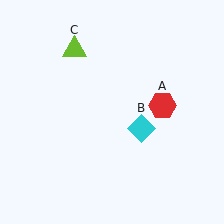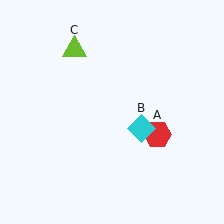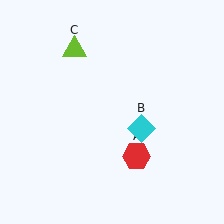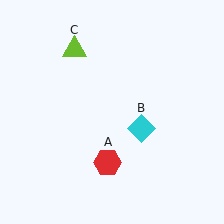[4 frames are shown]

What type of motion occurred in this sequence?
The red hexagon (object A) rotated clockwise around the center of the scene.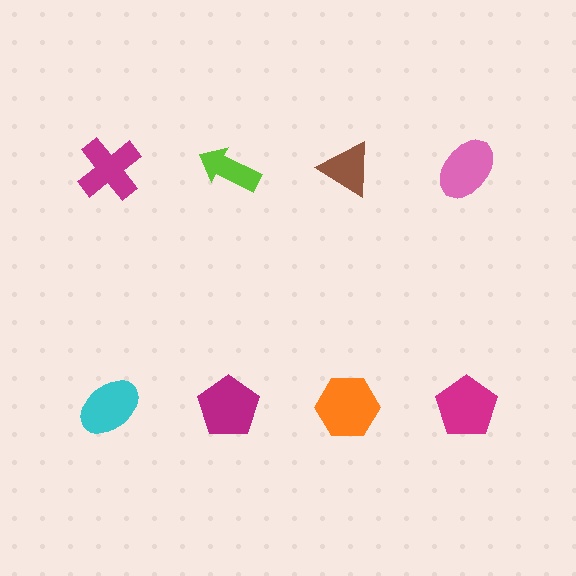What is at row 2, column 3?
An orange hexagon.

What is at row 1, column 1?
A magenta cross.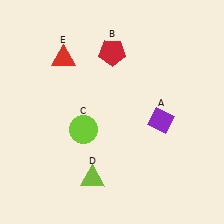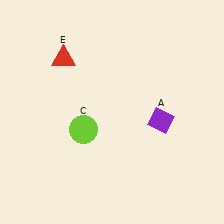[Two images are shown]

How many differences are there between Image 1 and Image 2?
There are 2 differences between the two images.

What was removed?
The lime triangle (D), the red pentagon (B) were removed in Image 2.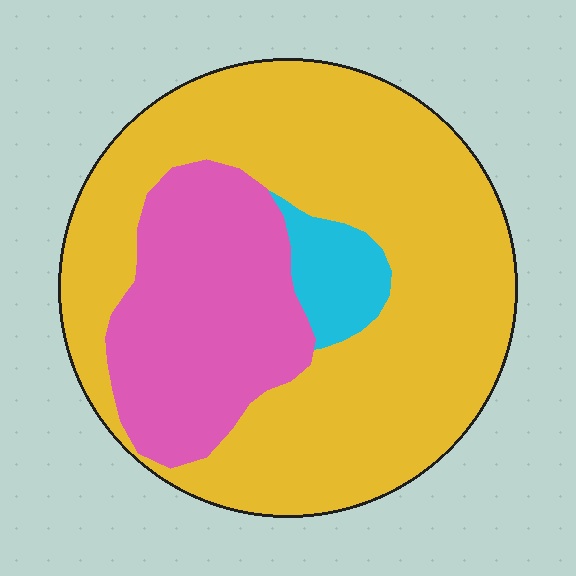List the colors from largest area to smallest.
From largest to smallest: yellow, pink, cyan.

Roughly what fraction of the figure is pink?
Pink takes up about one quarter (1/4) of the figure.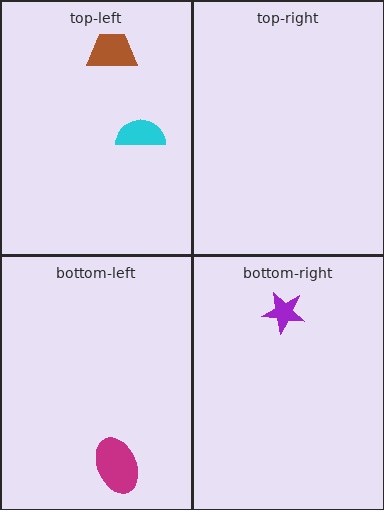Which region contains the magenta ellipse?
The bottom-left region.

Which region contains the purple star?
The bottom-right region.